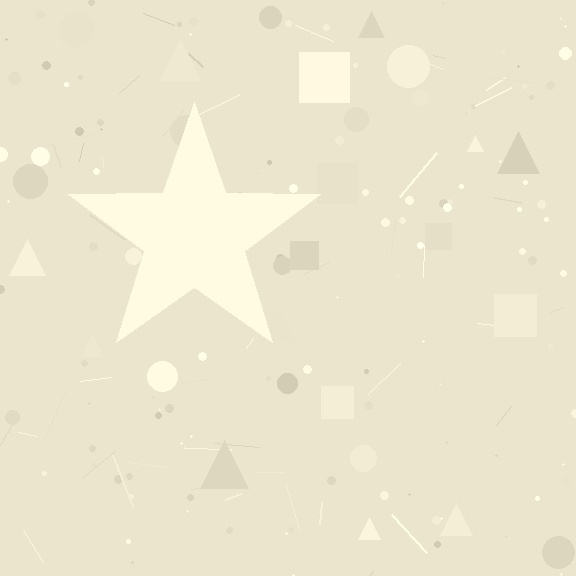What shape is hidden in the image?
A star is hidden in the image.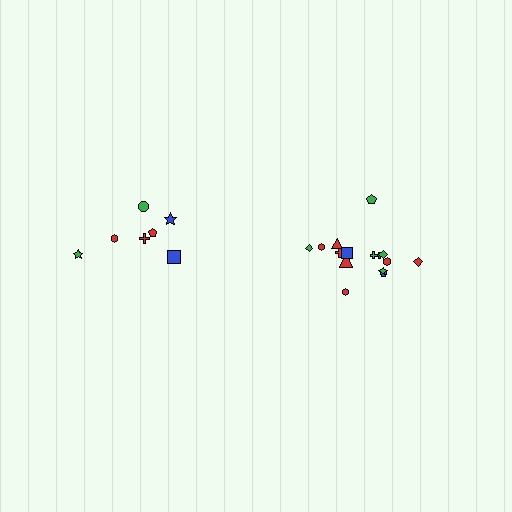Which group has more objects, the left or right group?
The right group.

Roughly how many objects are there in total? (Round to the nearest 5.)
Roughly 20 objects in total.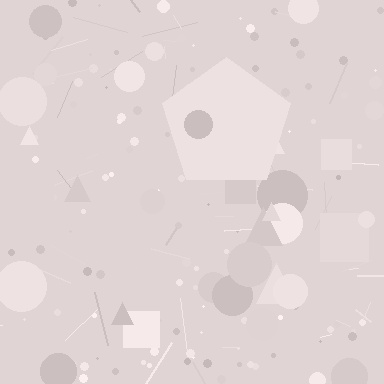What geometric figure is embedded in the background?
A pentagon is embedded in the background.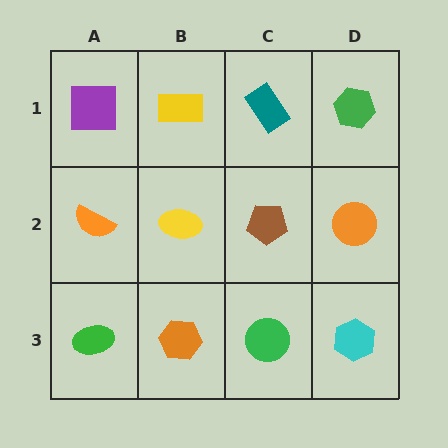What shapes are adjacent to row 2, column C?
A teal rectangle (row 1, column C), a green circle (row 3, column C), a yellow ellipse (row 2, column B), an orange circle (row 2, column D).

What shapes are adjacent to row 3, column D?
An orange circle (row 2, column D), a green circle (row 3, column C).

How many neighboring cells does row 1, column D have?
2.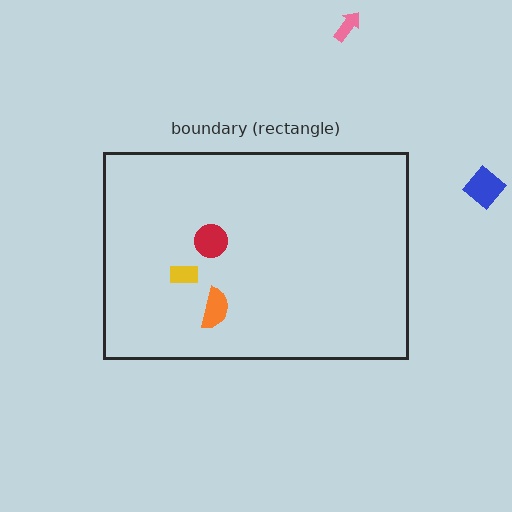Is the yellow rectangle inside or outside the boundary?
Inside.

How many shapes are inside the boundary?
3 inside, 2 outside.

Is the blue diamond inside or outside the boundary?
Outside.